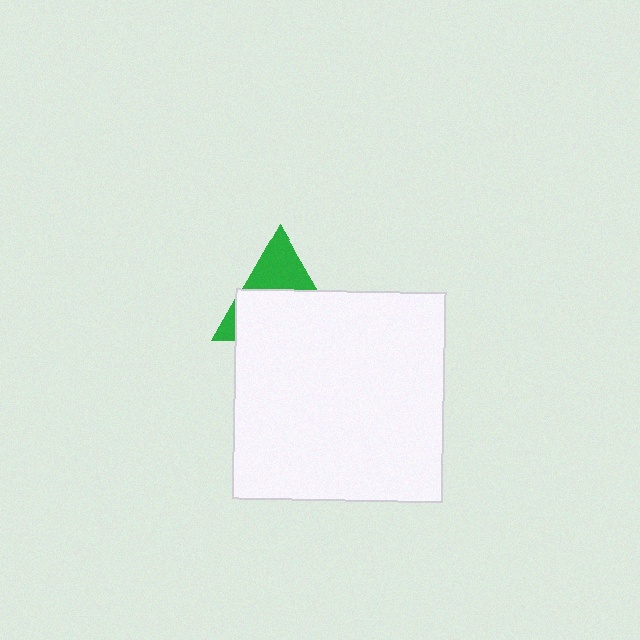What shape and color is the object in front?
The object in front is a white square.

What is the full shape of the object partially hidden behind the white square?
The partially hidden object is a green triangle.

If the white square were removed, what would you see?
You would see the complete green triangle.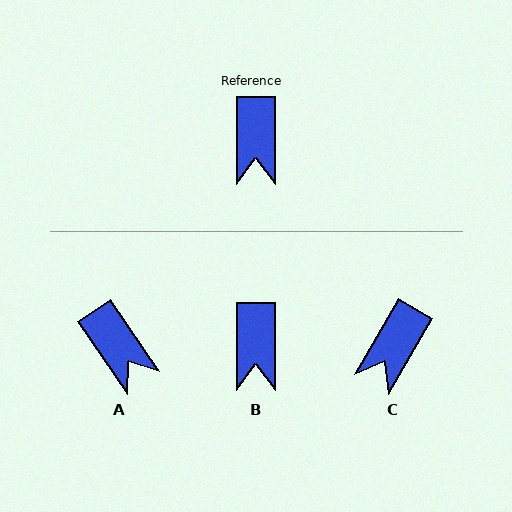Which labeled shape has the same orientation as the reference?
B.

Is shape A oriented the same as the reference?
No, it is off by about 34 degrees.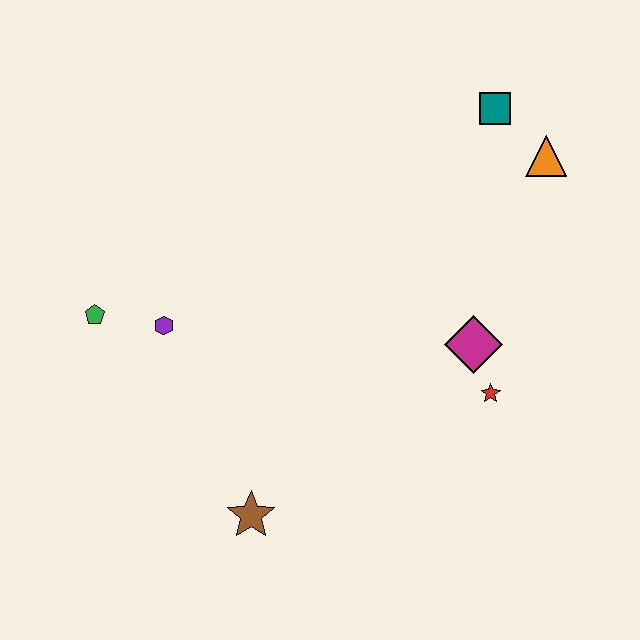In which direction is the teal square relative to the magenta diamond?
The teal square is above the magenta diamond.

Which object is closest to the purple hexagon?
The green pentagon is closest to the purple hexagon.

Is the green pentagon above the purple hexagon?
Yes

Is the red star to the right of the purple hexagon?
Yes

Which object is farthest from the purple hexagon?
The orange triangle is farthest from the purple hexagon.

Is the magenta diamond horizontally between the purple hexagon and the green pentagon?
No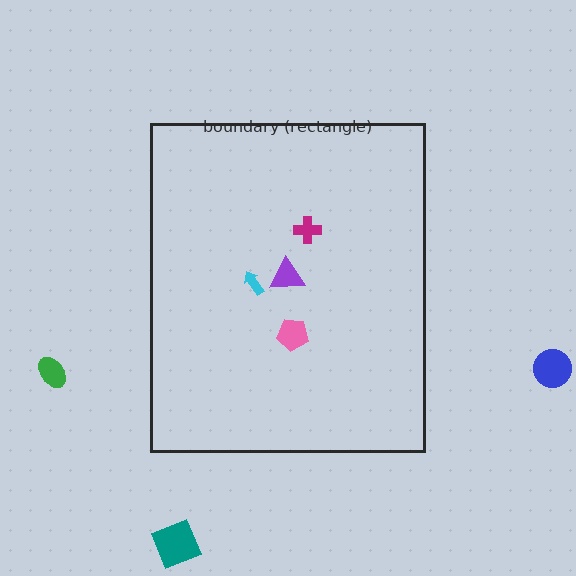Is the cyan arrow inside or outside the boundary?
Inside.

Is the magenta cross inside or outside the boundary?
Inside.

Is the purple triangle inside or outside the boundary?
Inside.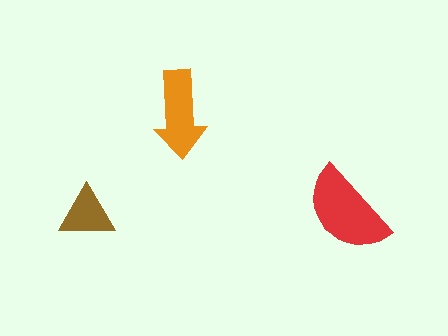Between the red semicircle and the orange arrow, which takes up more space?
The red semicircle.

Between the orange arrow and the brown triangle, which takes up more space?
The orange arrow.